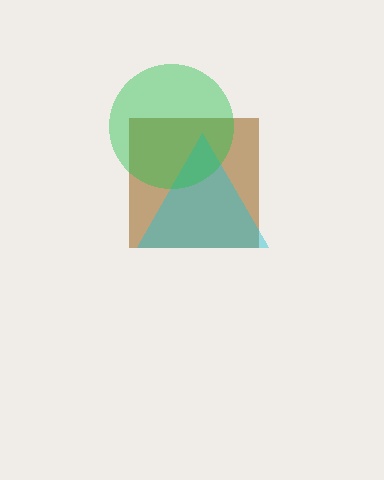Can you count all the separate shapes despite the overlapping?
Yes, there are 3 separate shapes.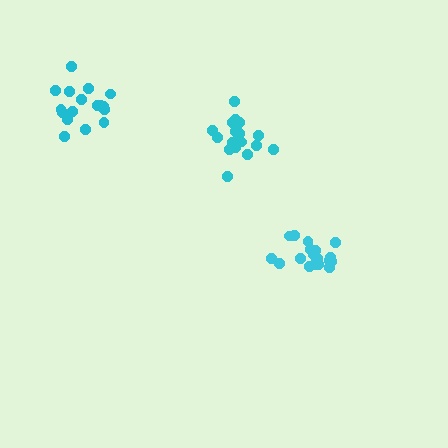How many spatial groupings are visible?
There are 3 spatial groupings.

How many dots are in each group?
Group 1: 18 dots, Group 2: 18 dots, Group 3: 19 dots (55 total).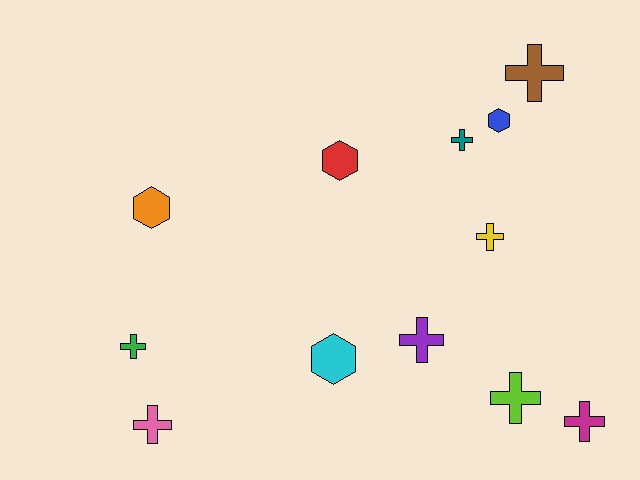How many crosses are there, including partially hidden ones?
There are 8 crosses.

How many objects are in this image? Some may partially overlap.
There are 12 objects.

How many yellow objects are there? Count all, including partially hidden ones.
There is 1 yellow object.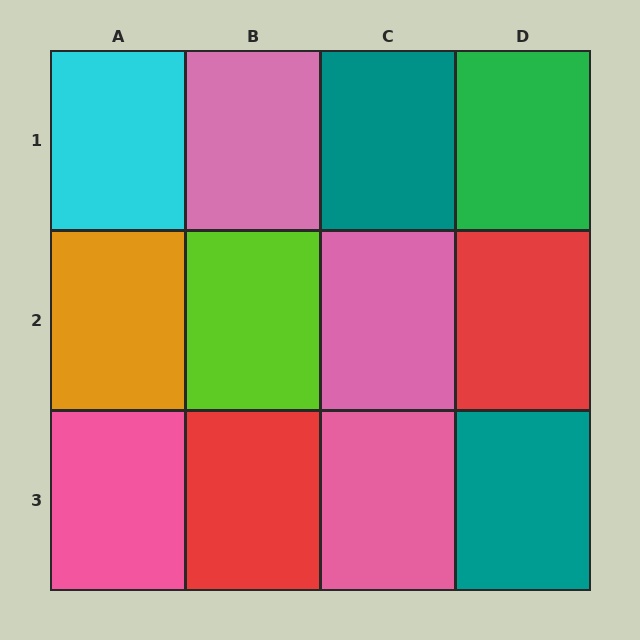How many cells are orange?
1 cell is orange.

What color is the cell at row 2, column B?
Lime.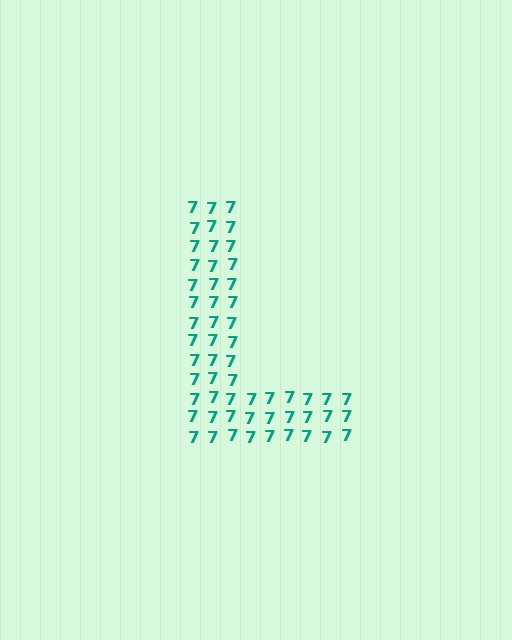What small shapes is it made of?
It is made of small digit 7's.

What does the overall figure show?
The overall figure shows the letter L.